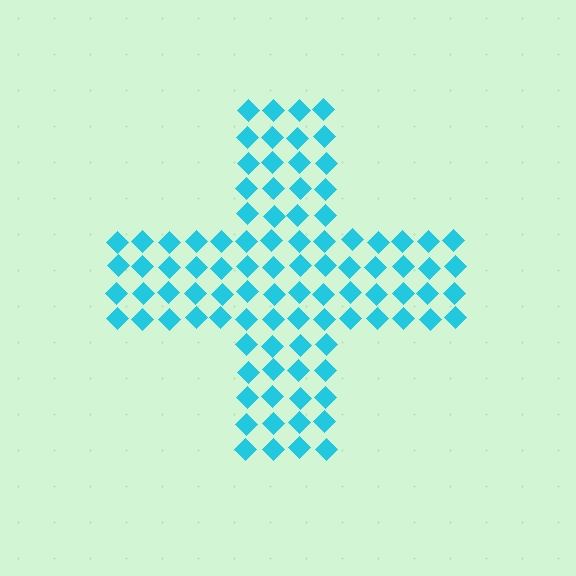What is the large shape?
The large shape is a cross.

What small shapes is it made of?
It is made of small diamonds.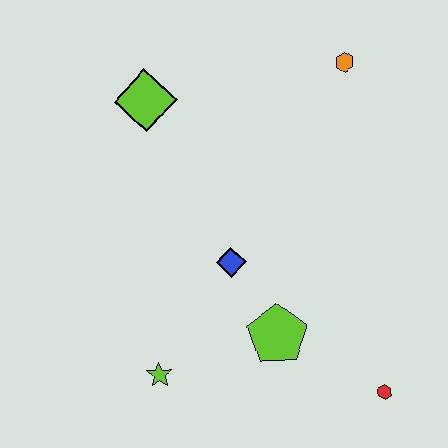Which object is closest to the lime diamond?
The blue diamond is closest to the lime diamond.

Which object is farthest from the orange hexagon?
The lime star is farthest from the orange hexagon.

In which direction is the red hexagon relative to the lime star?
The red hexagon is to the right of the lime star.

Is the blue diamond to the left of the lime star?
No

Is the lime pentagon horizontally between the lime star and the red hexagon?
Yes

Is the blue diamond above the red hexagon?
Yes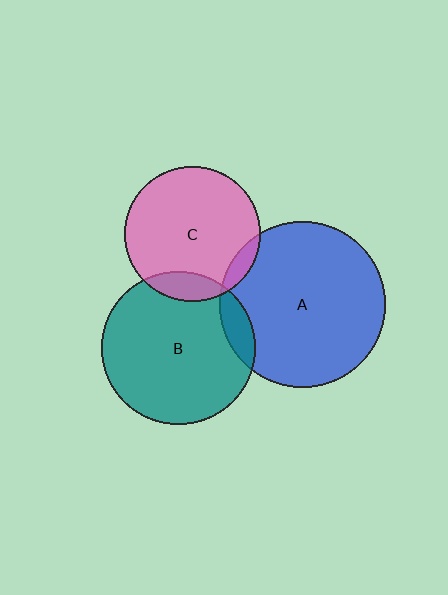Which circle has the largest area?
Circle A (blue).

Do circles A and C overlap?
Yes.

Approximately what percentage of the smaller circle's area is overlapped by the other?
Approximately 5%.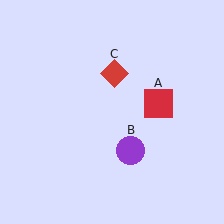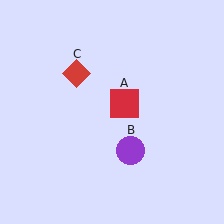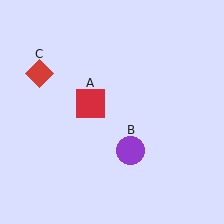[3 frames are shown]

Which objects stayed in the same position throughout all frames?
Purple circle (object B) remained stationary.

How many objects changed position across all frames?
2 objects changed position: red square (object A), red diamond (object C).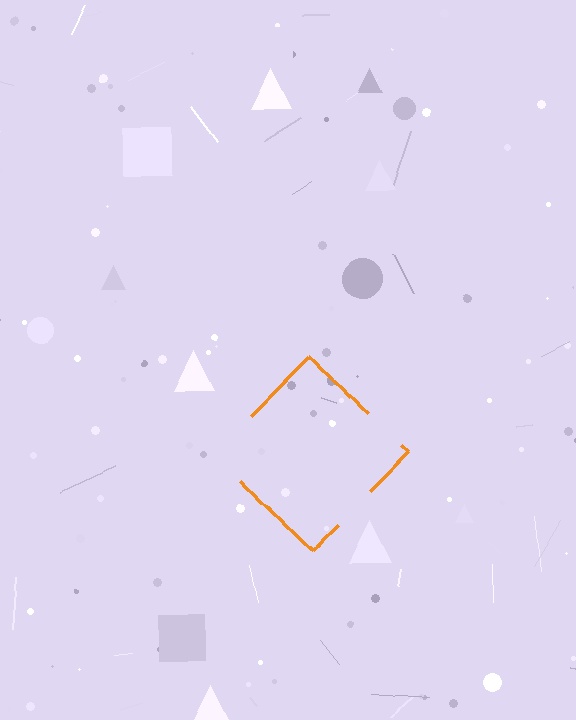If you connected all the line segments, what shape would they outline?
They would outline a diamond.